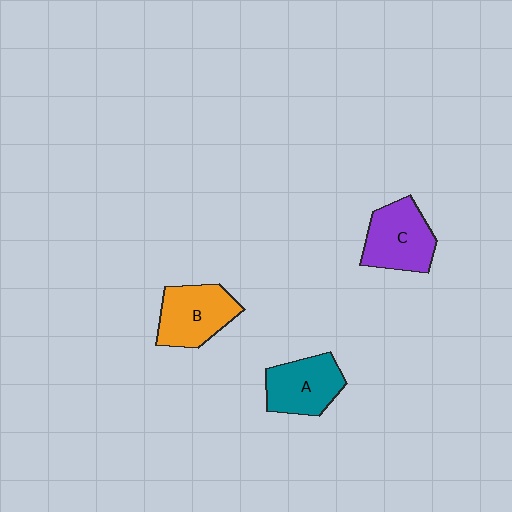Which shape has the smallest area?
Shape A (teal).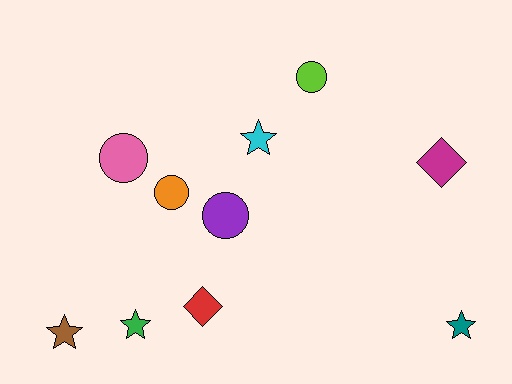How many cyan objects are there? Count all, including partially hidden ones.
There is 1 cyan object.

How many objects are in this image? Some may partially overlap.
There are 10 objects.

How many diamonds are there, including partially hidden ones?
There are 2 diamonds.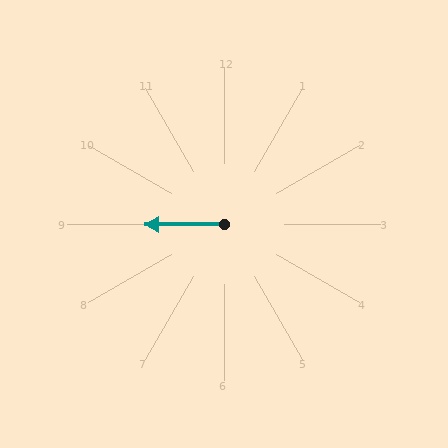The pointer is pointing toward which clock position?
Roughly 9 o'clock.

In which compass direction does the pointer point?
West.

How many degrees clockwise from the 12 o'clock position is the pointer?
Approximately 269 degrees.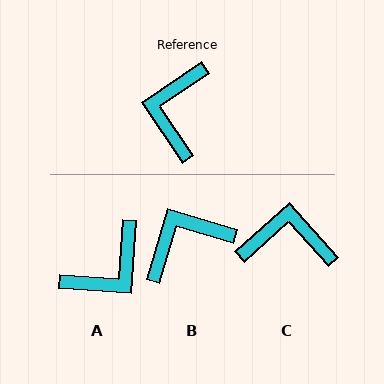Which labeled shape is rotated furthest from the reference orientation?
A, about 142 degrees away.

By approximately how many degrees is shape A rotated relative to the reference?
Approximately 142 degrees counter-clockwise.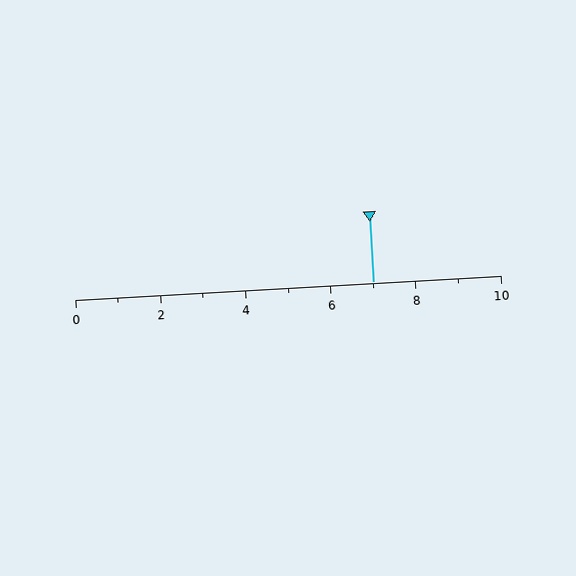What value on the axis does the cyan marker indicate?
The marker indicates approximately 7.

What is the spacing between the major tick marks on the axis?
The major ticks are spaced 2 apart.